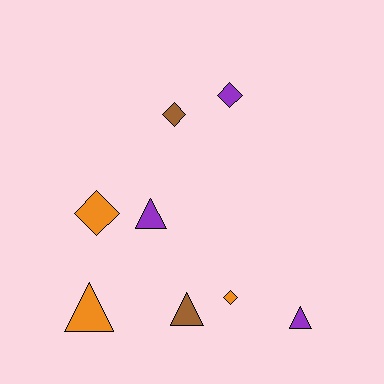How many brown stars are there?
There are no brown stars.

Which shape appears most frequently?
Triangle, with 4 objects.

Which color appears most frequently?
Purple, with 3 objects.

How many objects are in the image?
There are 8 objects.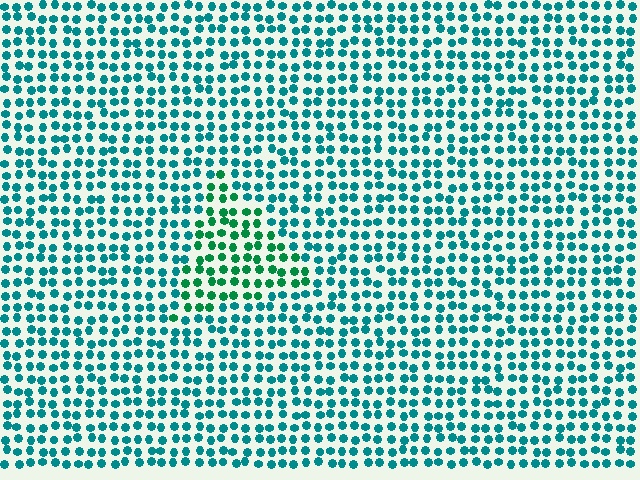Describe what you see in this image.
The image is filled with small teal elements in a uniform arrangement. A triangle-shaped region is visible where the elements are tinted to a slightly different hue, forming a subtle color boundary.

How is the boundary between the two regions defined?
The boundary is defined purely by a slight shift in hue (about 34 degrees). Spacing, size, and orientation are identical on both sides.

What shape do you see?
I see a triangle.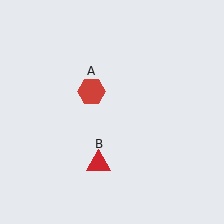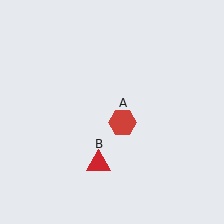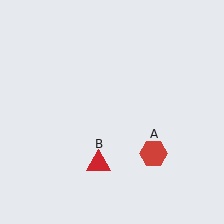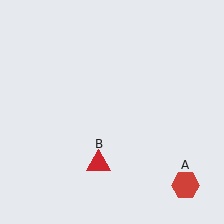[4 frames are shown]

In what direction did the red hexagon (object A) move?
The red hexagon (object A) moved down and to the right.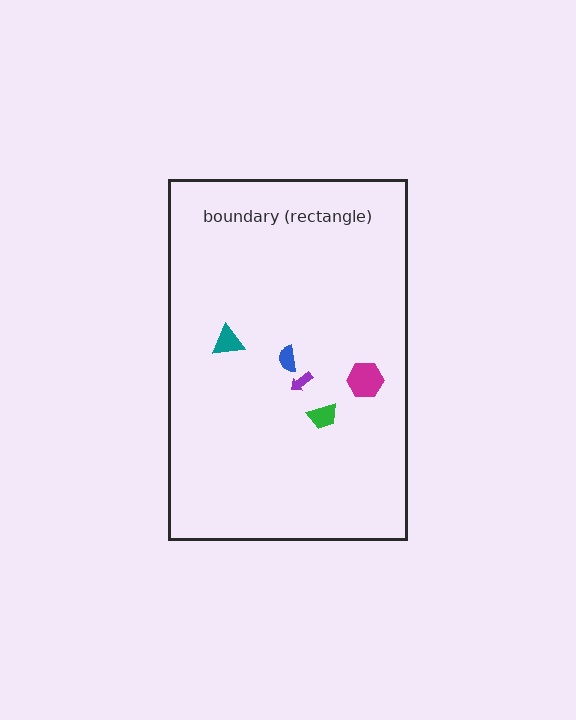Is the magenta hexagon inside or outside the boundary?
Inside.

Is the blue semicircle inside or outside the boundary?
Inside.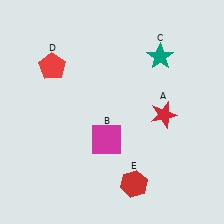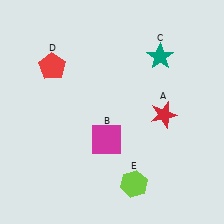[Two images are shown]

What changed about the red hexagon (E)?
In Image 1, E is red. In Image 2, it changed to lime.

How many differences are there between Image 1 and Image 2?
There is 1 difference between the two images.